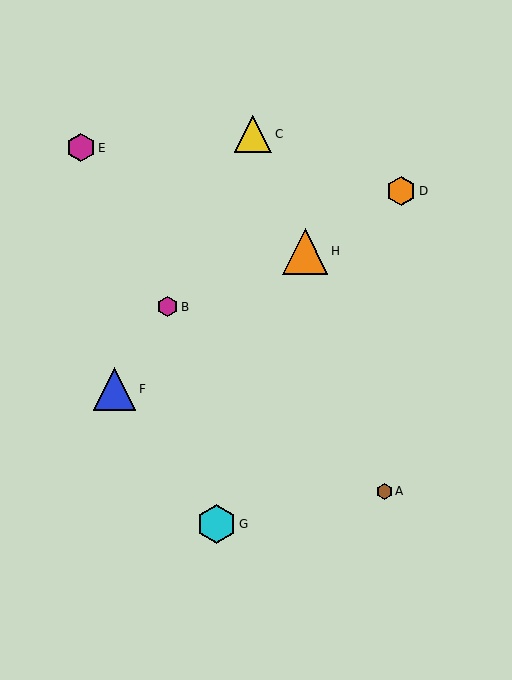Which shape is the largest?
The orange triangle (labeled H) is the largest.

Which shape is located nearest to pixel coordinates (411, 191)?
The orange hexagon (labeled D) at (401, 191) is nearest to that location.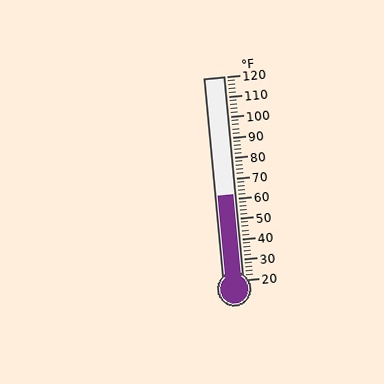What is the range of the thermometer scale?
The thermometer scale ranges from 20°F to 120°F.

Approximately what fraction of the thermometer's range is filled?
The thermometer is filled to approximately 40% of its range.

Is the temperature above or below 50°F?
The temperature is above 50°F.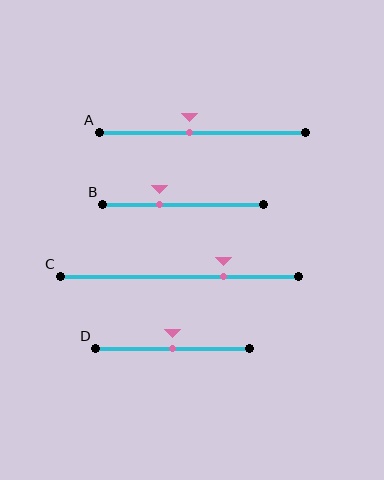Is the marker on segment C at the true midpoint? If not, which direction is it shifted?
No, the marker on segment C is shifted to the right by about 19% of the segment length.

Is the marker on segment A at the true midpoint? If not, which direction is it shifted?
No, the marker on segment A is shifted to the left by about 6% of the segment length.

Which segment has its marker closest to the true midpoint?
Segment D has its marker closest to the true midpoint.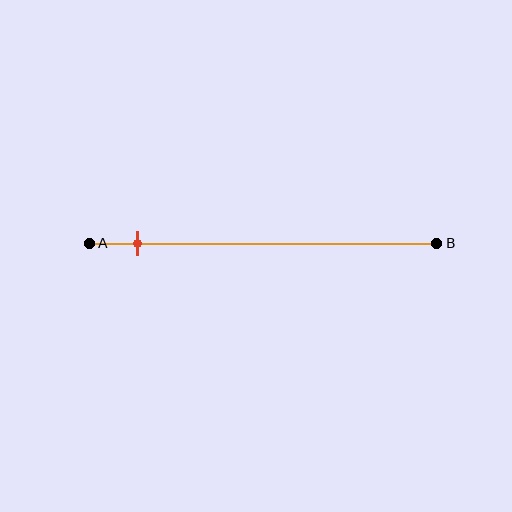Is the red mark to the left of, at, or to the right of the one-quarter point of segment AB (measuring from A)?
The red mark is to the left of the one-quarter point of segment AB.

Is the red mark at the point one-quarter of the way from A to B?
No, the mark is at about 15% from A, not at the 25% one-quarter point.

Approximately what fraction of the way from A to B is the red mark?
The red mark is approximately 15% of the way from A to B.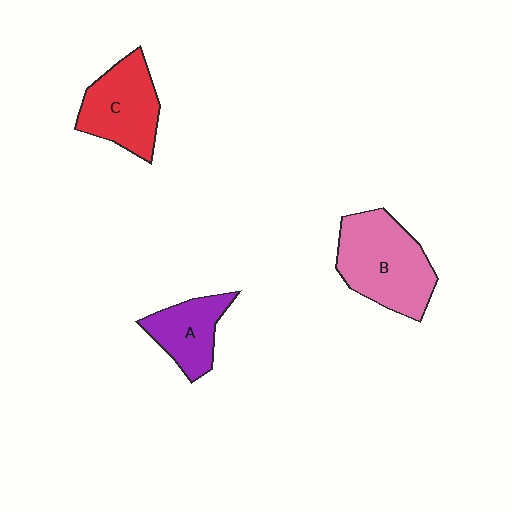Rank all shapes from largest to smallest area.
From largest to smallest: B (pink), C (red), A (purple).